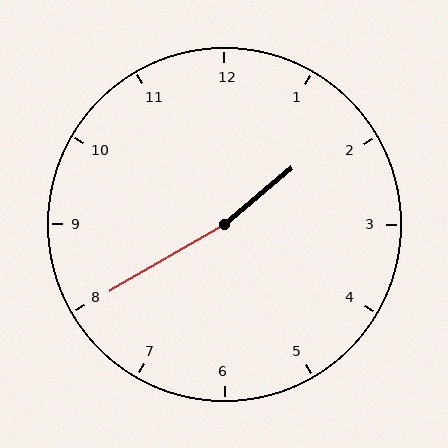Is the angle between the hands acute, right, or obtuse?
It is obtuse.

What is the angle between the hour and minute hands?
Approximately 170 degrees.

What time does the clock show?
1:40.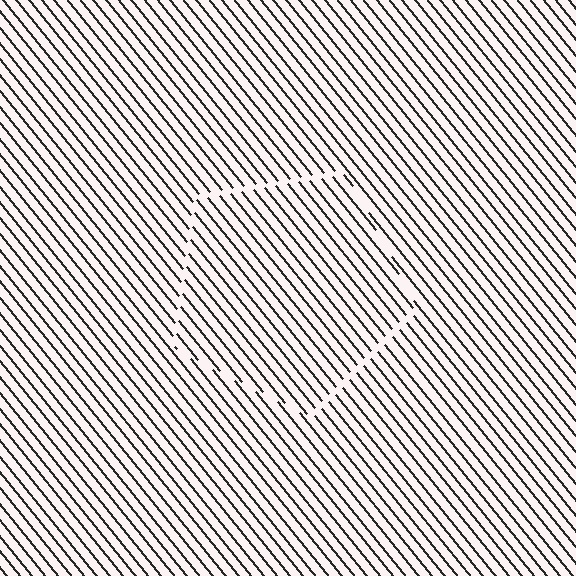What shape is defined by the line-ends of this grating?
An illusory pentagon. The interior of the shape contains the same grating, shifted by half a period — the contour is defined by the phase discontinuity where line-ends from the inner and outer gratings abut.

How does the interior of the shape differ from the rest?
The interior of the shape contains the same grating, shifted by half a period — the contour is defined by the phase discontinuity where line-ends from the inner and outer gratings abut.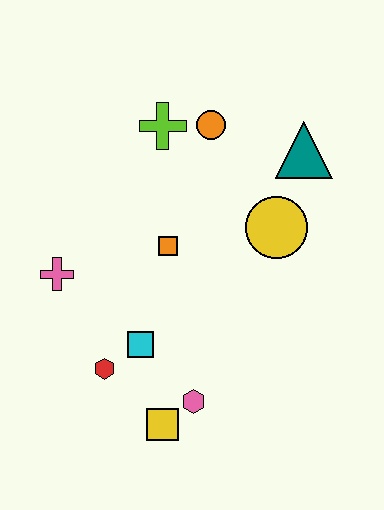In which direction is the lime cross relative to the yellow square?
The lime cross is above the yellow square.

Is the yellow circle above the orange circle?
No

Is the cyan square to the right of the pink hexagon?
No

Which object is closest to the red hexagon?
The cyan square is closest to the red hexagon.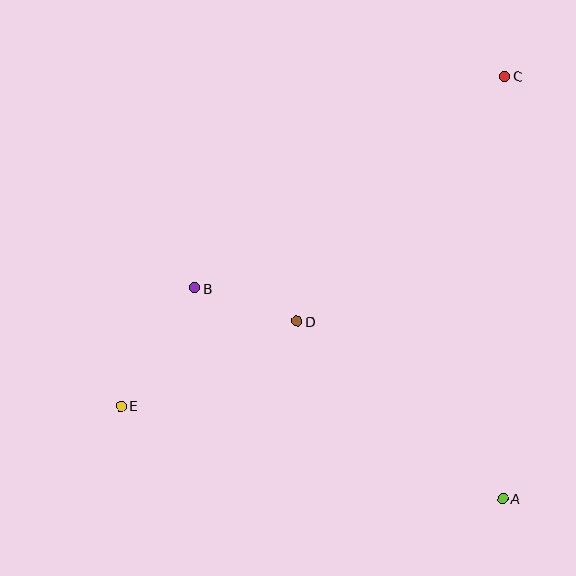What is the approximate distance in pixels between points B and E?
The distance between B and E is approximately 139 pixels.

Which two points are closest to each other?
Points B and D are closest to each other.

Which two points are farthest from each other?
Points C and E are farthest from each other.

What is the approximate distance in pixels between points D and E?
The distance between D and E is approximately 195 pixels.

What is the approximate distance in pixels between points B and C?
The distance between B and C is approximately 376 pixels.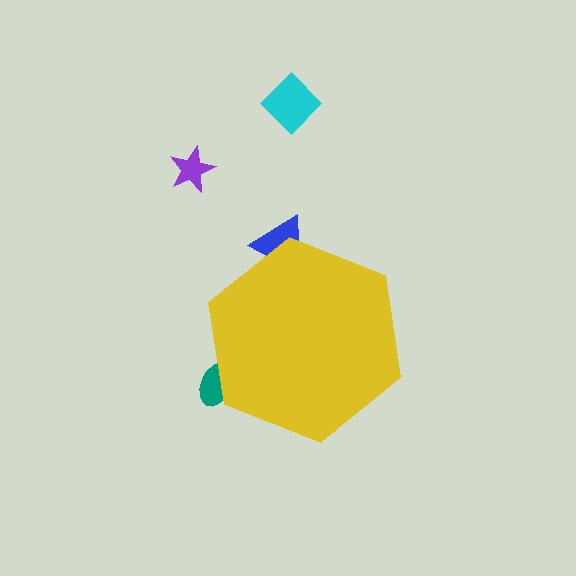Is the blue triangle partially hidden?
Yes, the blue triangle is partially hidden behind the yellow hexagon.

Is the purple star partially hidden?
No, the purple star is fully visible.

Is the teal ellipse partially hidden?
Yes, the teal ellipse is partially hidden behind the yellow hexagon.